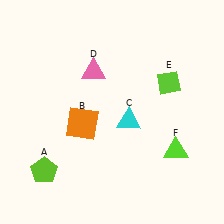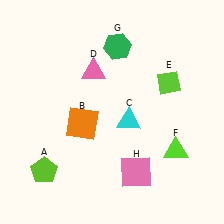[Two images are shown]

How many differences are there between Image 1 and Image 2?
There are 2 differences between the two images.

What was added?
A green hexagon (G), a pink square (H) were added in Image 2.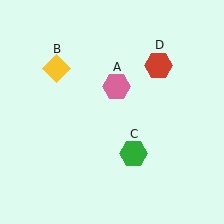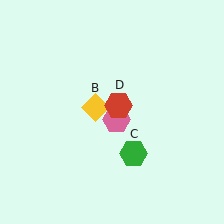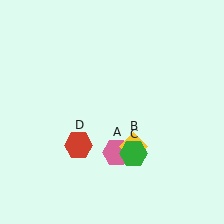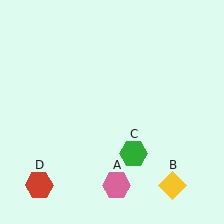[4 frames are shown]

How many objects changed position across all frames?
3 objects changed position: pink hexagon (object A), yellow diamond (object B), red hexagon (object D).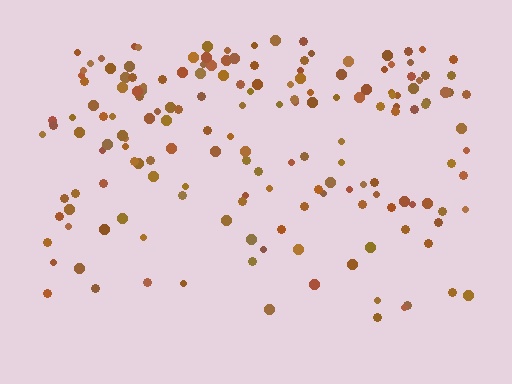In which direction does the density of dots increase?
From bottom to top, with the top side densest.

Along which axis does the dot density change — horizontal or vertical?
Vertical.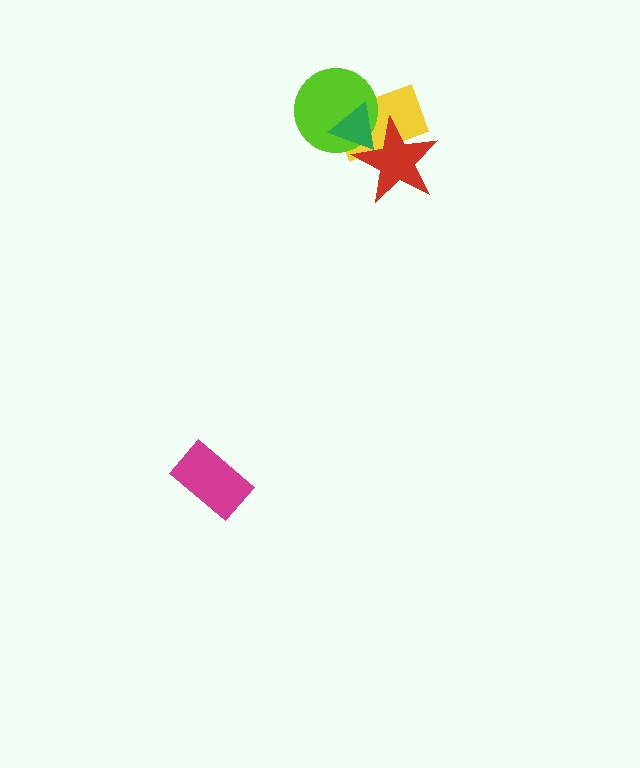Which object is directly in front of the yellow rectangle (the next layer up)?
The red star is directly in front of the yellow rectangle.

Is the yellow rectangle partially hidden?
Yes, it is partially covered by another shape.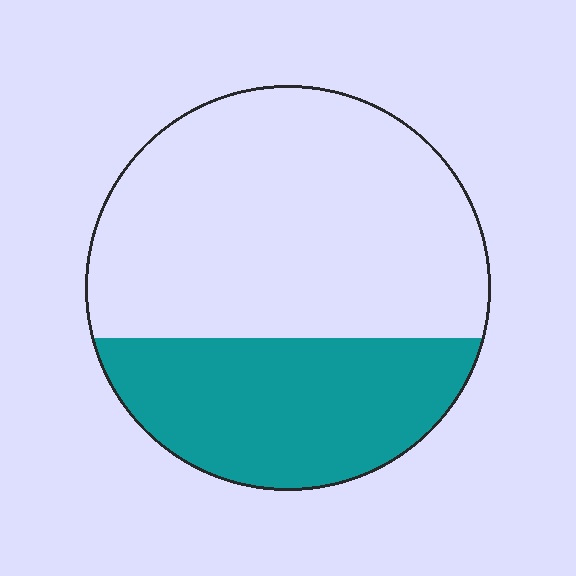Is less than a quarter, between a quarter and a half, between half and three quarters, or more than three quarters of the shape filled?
Between a quarter and a half.